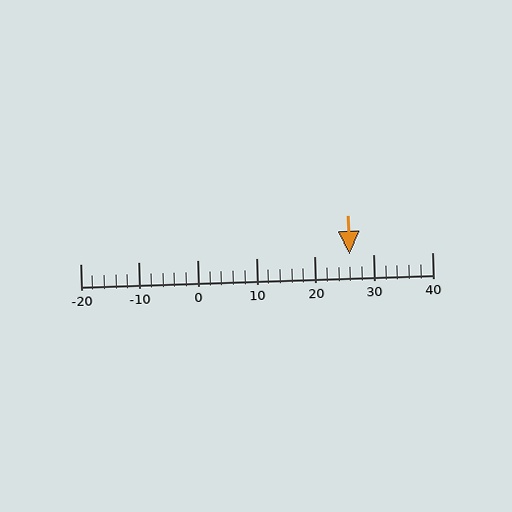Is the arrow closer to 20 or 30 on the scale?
The arrow is closer to 30.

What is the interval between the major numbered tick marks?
The major tick marks are spaced 10 units apart.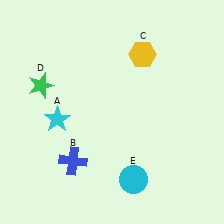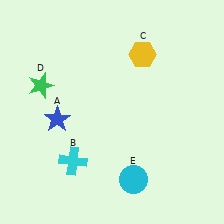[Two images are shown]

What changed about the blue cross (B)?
In Image 1, B is blue. In Image 2, it changed to cyan.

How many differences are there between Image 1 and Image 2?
There are 2 differences between the two images.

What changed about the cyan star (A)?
In Image 1, A is cyan. In Image 2, it changed to blue.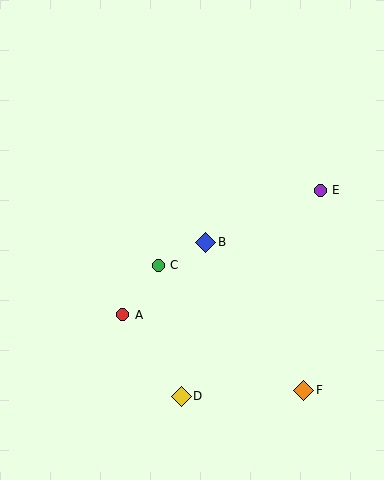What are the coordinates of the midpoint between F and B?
The midpoint between F and B is at (255, 316).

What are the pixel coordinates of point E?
Point E is at (320, 190).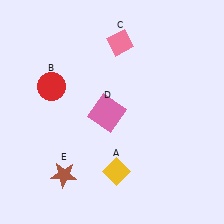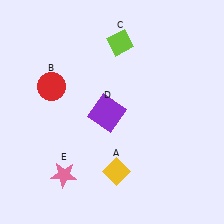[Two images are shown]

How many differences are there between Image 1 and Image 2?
There are 3 differences between the two images.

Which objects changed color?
C changed from pink to lime. D changed from pink to purple. E changed from brown to pink.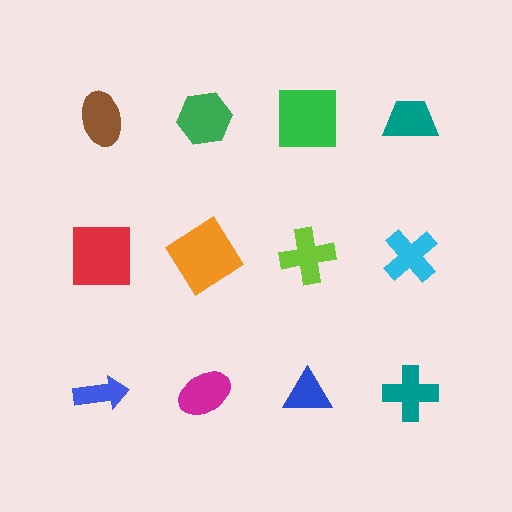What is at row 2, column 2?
An orange diamond.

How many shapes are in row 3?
4 shapes.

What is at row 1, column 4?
A teal trapezoid.